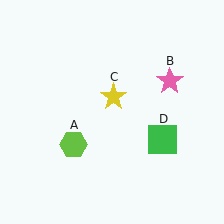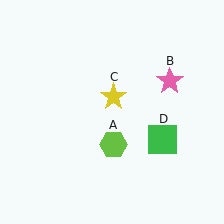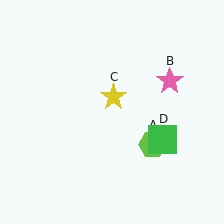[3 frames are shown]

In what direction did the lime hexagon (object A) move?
The lime hexagon (object A) moved right.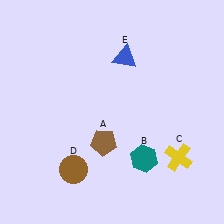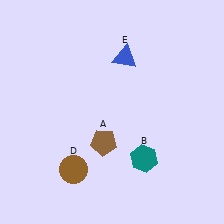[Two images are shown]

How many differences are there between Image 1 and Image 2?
There is 1 difference between the two images.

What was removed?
The yellow cross (C) was removed in Image 2.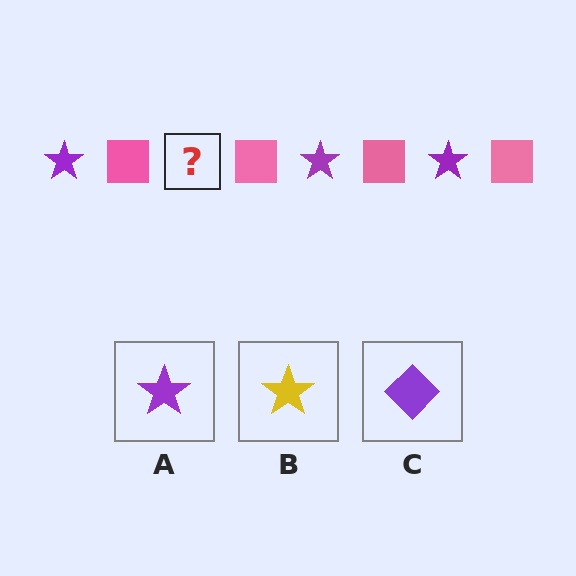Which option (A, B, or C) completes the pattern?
A.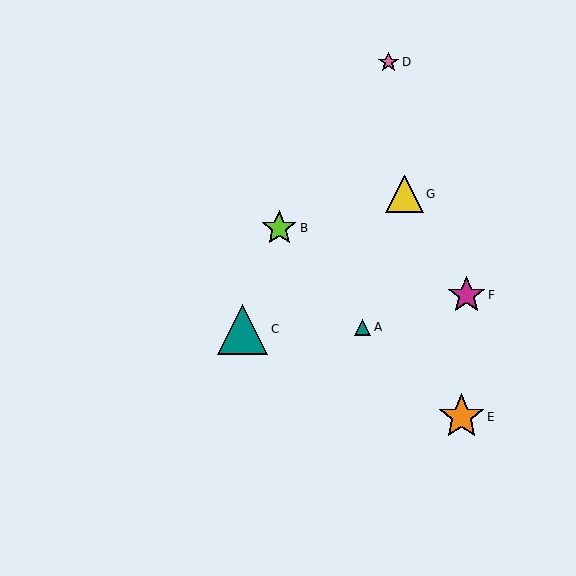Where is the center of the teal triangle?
The center of the teal triangle is at (363, 327).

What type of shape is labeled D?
Shape D is a pink star.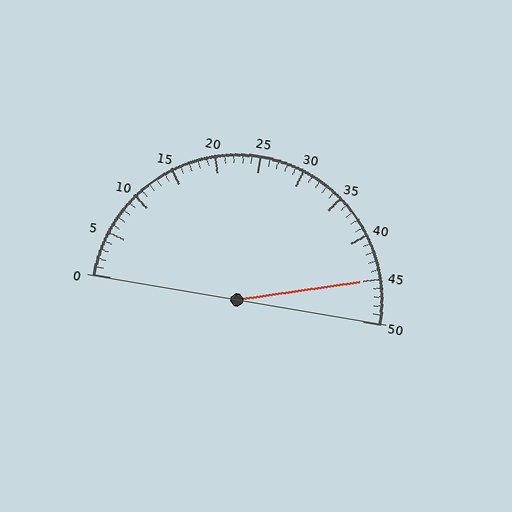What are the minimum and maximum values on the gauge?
The gauge ranges from 0 to 50.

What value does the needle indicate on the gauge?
The needle indicates approximately 45.